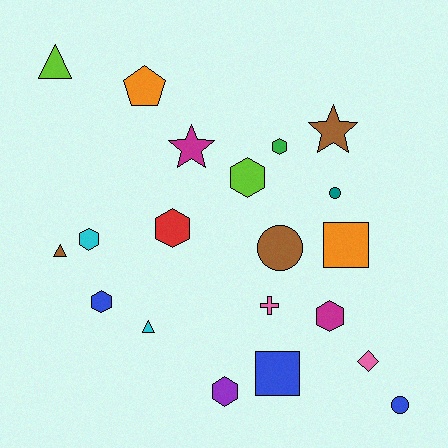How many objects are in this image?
There are 20 objects.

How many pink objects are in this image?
There are 2 pink objects.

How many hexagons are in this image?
There are 7 hexagons.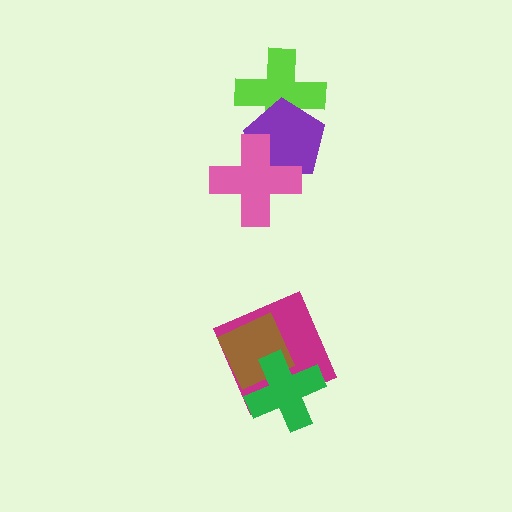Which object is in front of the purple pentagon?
The pink cross is in front of the purple pentagon.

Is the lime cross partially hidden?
Yes, it is partially covered by another shape.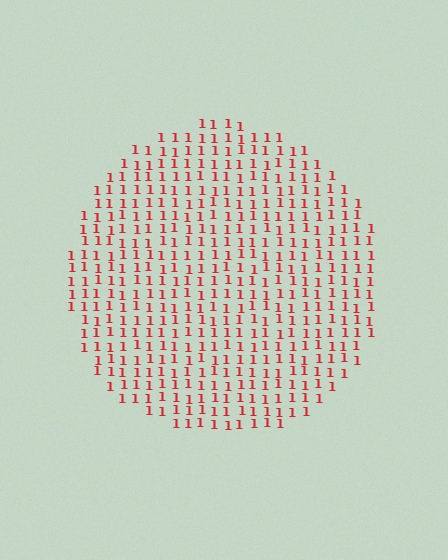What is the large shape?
The large shape is a circle.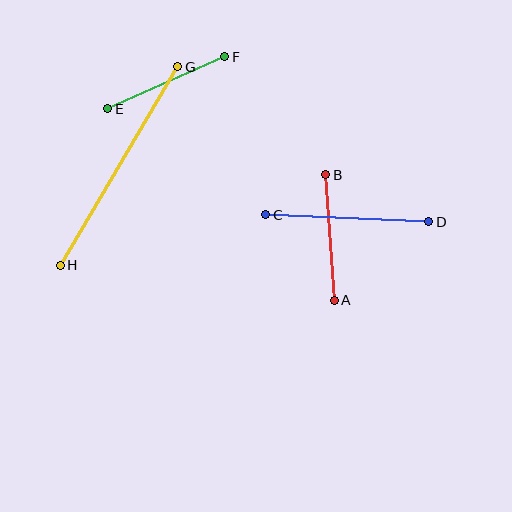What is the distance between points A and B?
The distance is approximately 126 pixels.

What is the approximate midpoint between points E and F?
The midpoint is at approximately (166, 83) pixels.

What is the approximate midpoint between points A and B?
The midpoint is at approximately (330, 238) pixels.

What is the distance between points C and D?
The distance is approximately 163 pixels.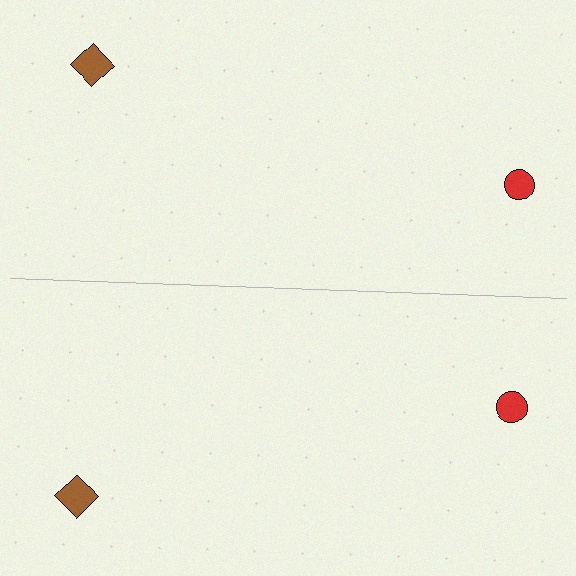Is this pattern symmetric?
Yes, this pattern has bilateral (reflection) symmetry.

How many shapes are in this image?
There are 4 shapes in this image.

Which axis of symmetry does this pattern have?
The pattern has a horizontal axis of symmetry running through the center of the image.